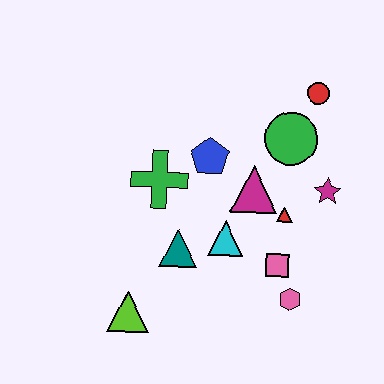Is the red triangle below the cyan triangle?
No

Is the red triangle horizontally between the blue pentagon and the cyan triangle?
No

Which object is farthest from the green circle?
The lime triangle is farthest from the green circle.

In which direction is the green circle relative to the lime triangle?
The green circle is above the lime triangle.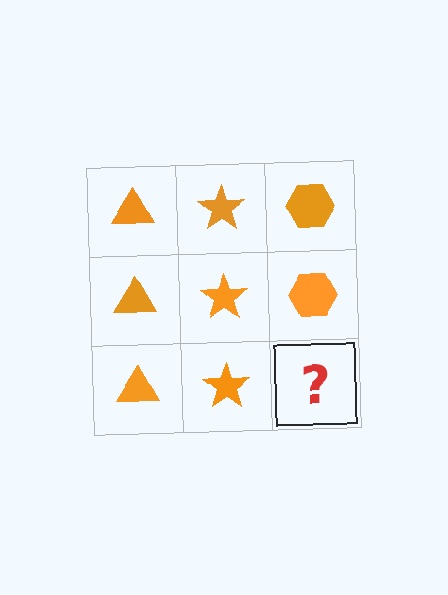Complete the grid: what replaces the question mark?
The question mark should be replaced with an orange hexagon.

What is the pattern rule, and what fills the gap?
The rule is that each column has a consistent shape. The gap should be filled with an orange hexagon.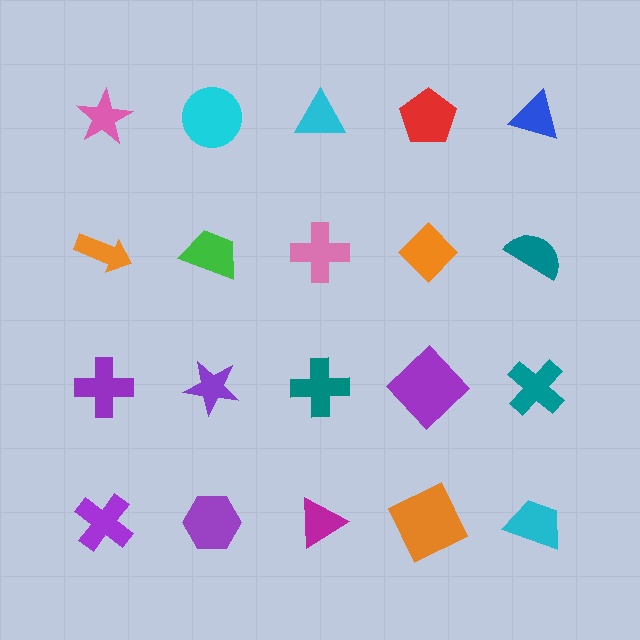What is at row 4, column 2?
A purple hexagon.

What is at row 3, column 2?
A purple star.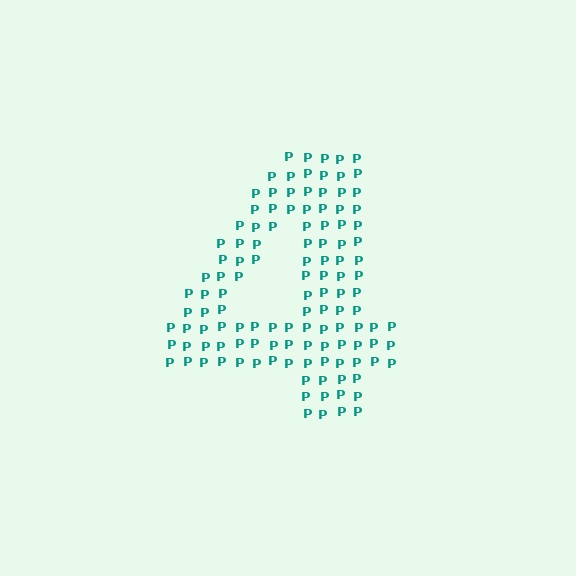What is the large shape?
The large shape is the digit 4.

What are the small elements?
The small elements are letter P's.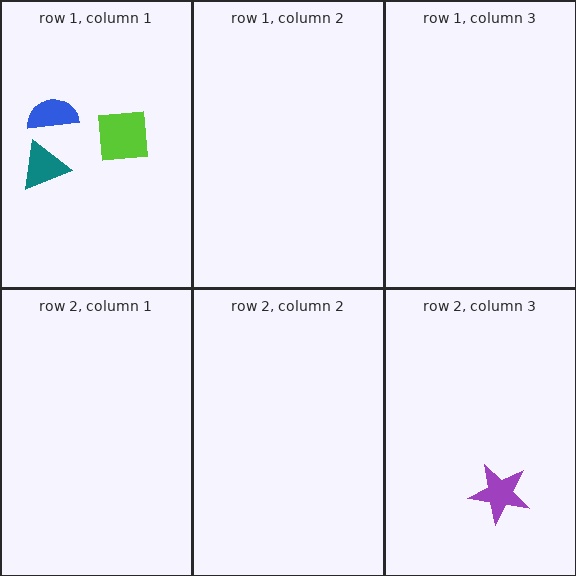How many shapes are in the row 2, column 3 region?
1.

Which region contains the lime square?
The row 1, column 1 region.